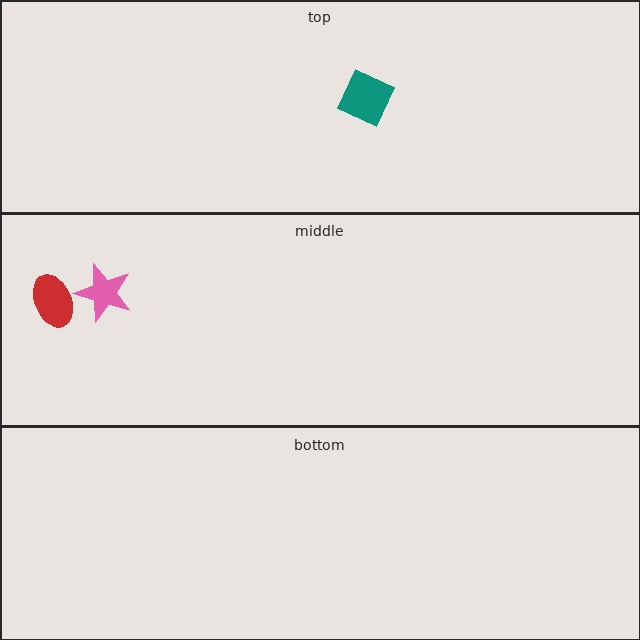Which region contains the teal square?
The top region.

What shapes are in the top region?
The teal square.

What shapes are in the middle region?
The red ellipse, the pink star.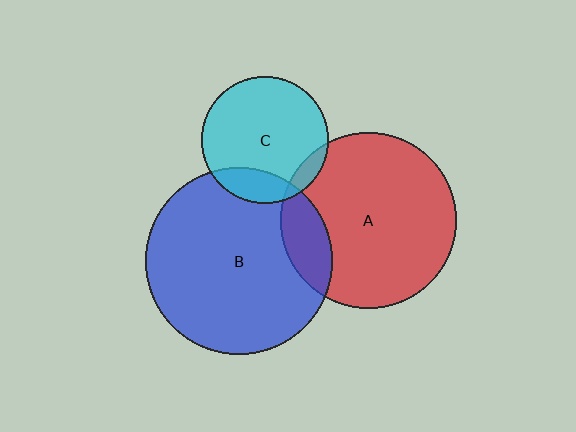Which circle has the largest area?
Circle B (blue).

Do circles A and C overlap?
Yes.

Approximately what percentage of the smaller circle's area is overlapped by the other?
Approximately 10%.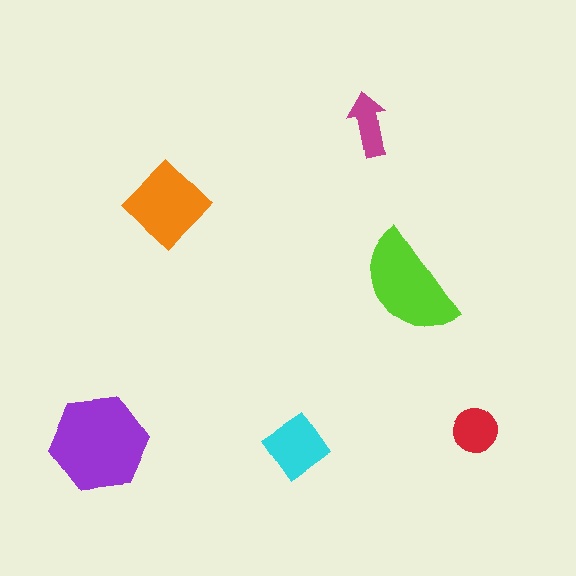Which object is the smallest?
The magenta arrow.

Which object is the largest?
The purple hexagon.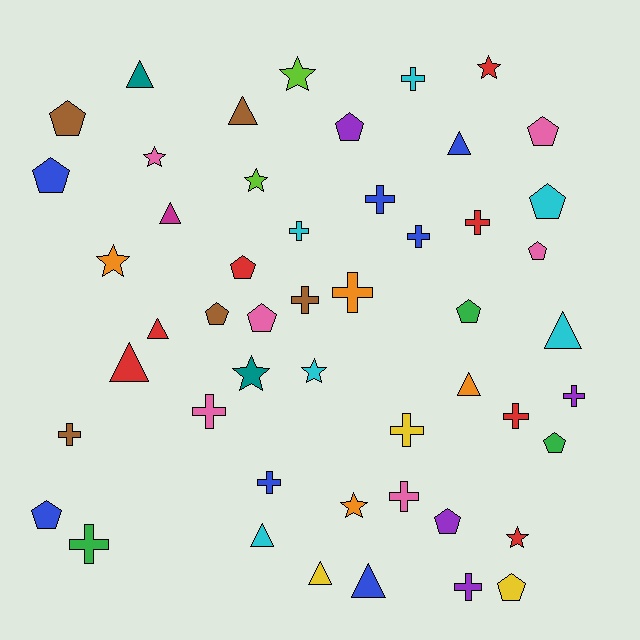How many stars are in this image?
There are 9 stars.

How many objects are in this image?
There are 50 objects.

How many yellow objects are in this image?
There are 3 yellow objects.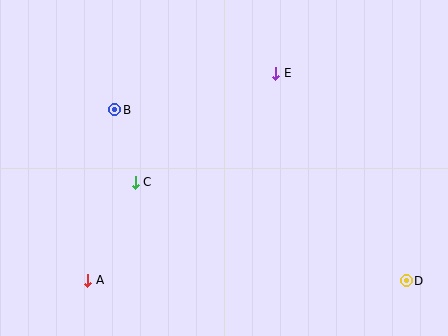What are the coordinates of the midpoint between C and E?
The midpoint between C and E is at (206, 128).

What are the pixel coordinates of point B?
Point B is at (115, 110).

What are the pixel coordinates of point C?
Point C is at (135, 182).